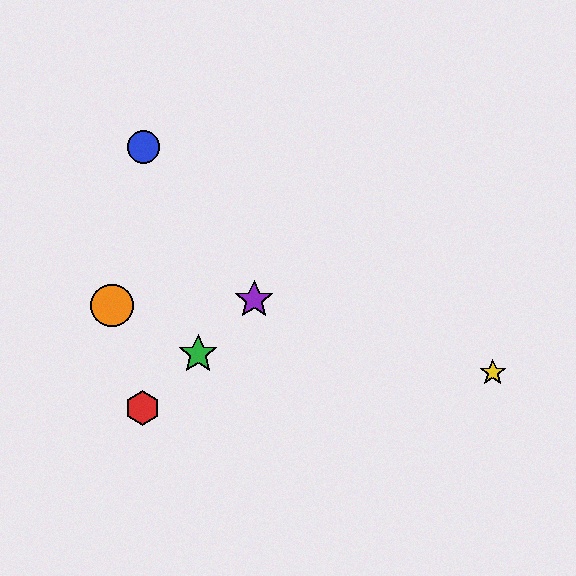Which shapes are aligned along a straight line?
The red hexagon, the green star, the purple star are aligned along a straight line.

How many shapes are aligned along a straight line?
3 shapes (the red hexagon, the green star, the purple star) are aligned along a straight line.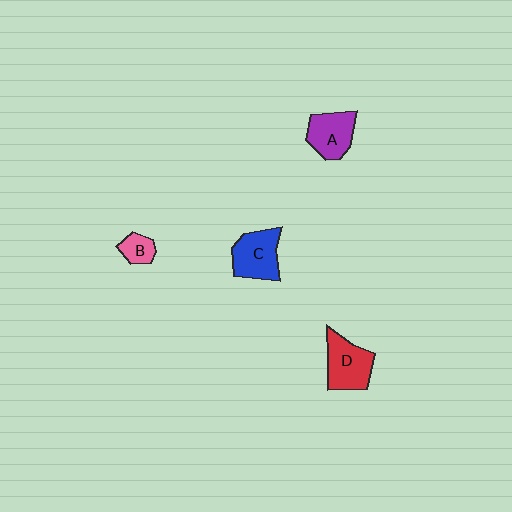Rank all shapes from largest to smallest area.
From largest to smallest: D (red), C (blue), A (purple), B (pink).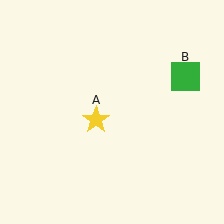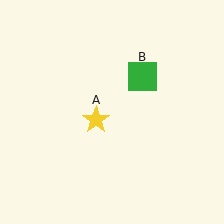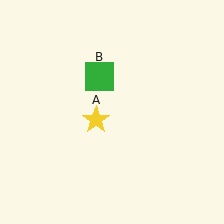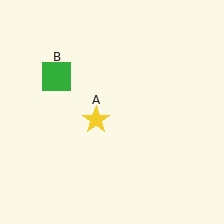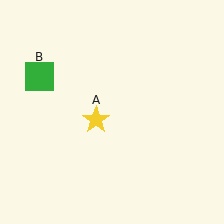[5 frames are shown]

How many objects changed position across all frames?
1 object changed position: green square (object B).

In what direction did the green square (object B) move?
The green square (object B) moved left.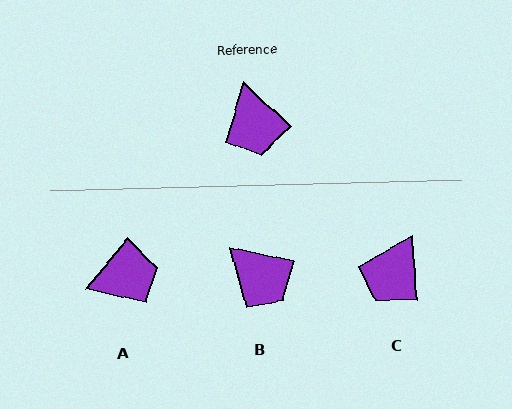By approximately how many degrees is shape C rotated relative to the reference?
Approximately 44 degrees clockwise.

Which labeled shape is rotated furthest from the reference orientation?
A, about 93 degrees away.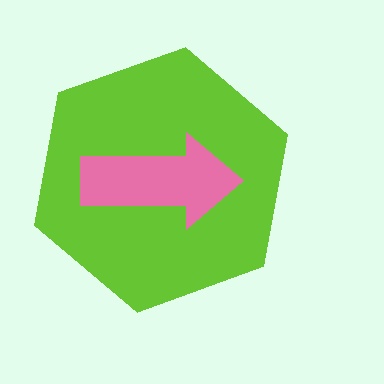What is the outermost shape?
The lime hexagon.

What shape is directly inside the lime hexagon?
The pink arrow.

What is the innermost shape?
The pink arrow.